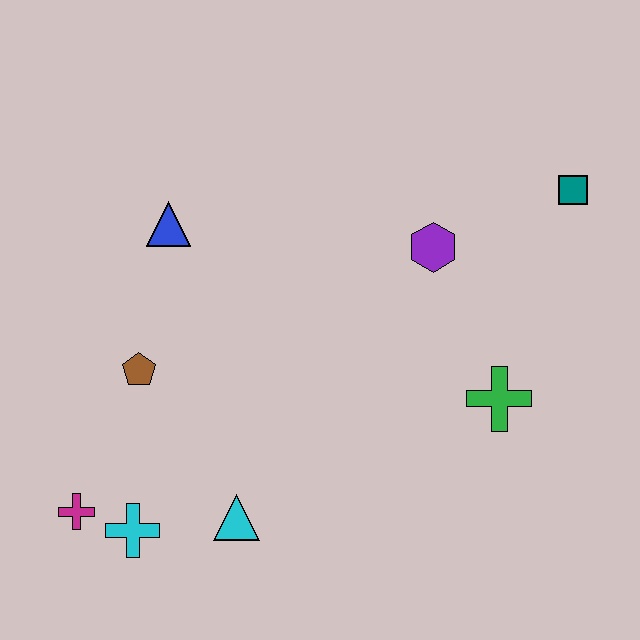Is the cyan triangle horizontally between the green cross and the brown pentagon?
Yes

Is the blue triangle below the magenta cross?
No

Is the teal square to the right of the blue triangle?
Yes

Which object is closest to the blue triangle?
The brown pentagon is closest to the blue triangle.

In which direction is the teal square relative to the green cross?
The teal square is above the green cross.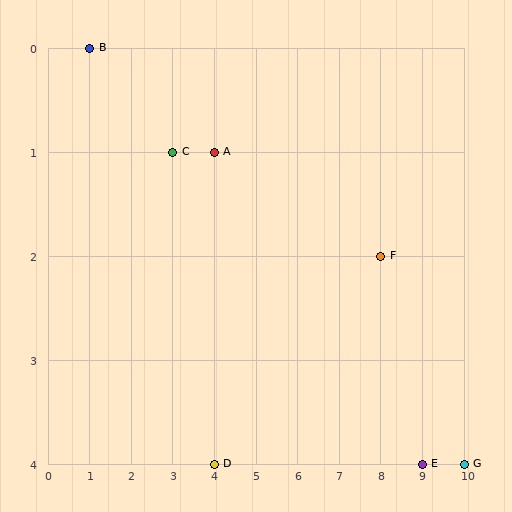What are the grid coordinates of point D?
Point D is at grid coordinates (4, 4).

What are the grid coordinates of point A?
Point A is at grid coordinates (4, 1).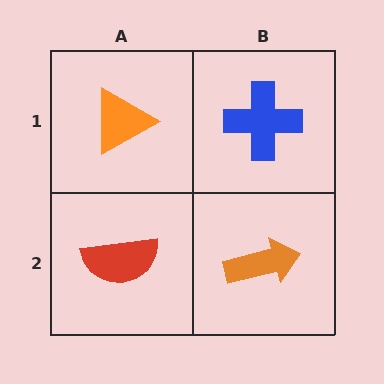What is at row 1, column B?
A blue cross.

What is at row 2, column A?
A red semicircle.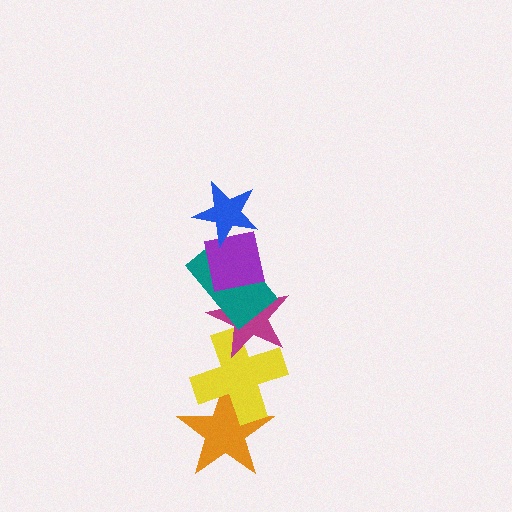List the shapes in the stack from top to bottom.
From top to bottom: the blue star, the purple square, the teal rectangle, the magenta star, the yellow cross, the orange star.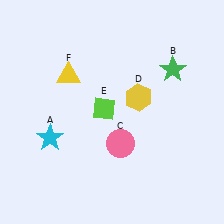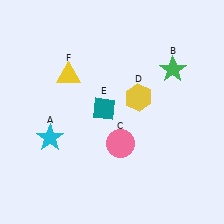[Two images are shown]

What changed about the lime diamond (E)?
In Image 1, E is lime. In Image 2, it changed to teal.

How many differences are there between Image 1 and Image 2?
There is 1 difference between the two images.